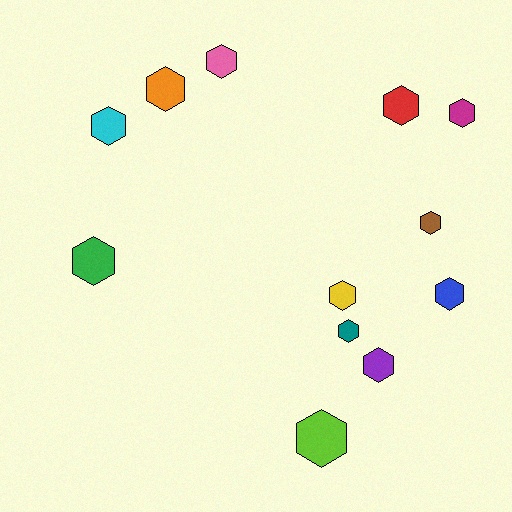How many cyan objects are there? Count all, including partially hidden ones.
There is 1 cyan object.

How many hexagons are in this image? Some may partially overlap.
There are 12 hexagons.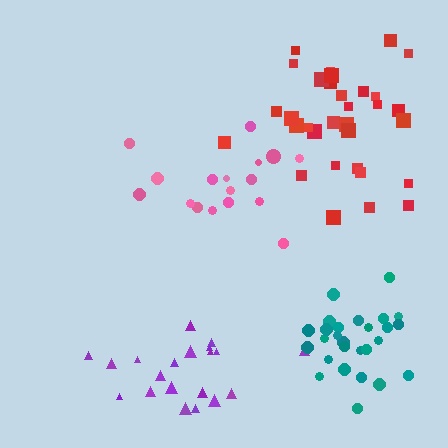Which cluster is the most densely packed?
Teal.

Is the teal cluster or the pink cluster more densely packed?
Teal.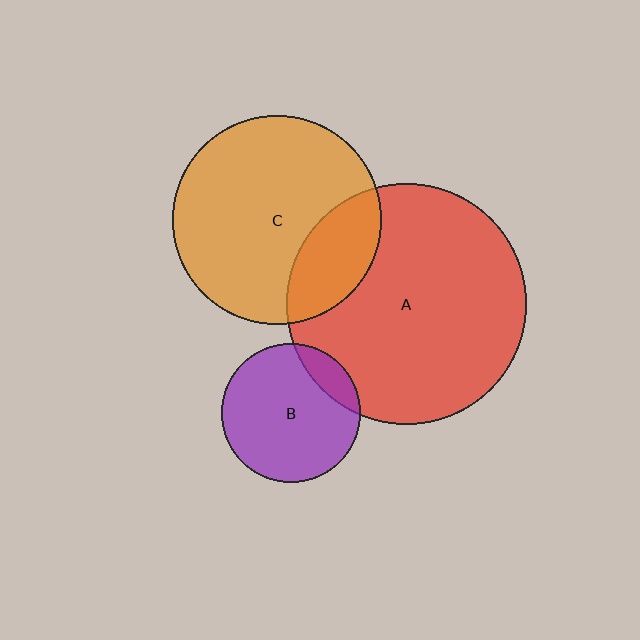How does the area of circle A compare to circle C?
Approximately 1.3 times.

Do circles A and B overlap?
Yes.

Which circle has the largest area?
Circle A (red).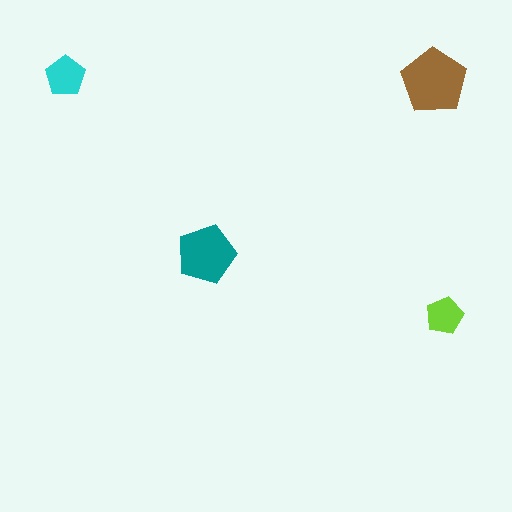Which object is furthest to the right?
The lime pentagon is rightmost.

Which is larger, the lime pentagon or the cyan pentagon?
The cyan one.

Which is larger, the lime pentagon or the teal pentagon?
The teal one.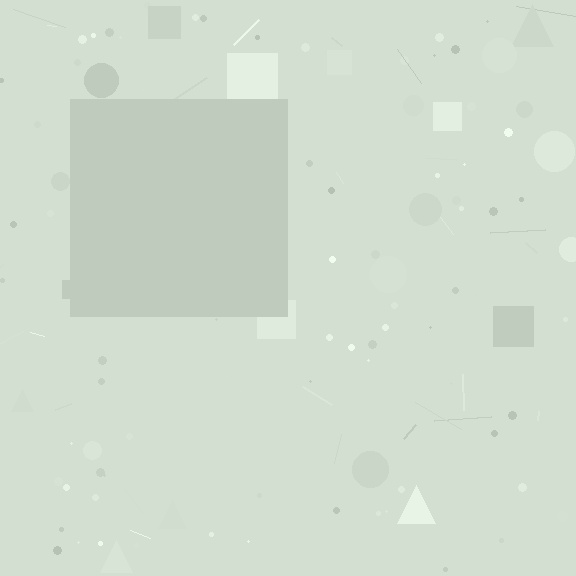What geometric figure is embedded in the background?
A square is embedded in the background.